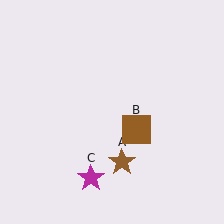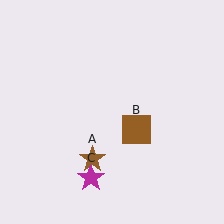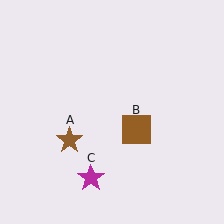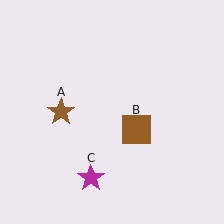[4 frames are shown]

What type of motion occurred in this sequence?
The brown star (object A) rotated clockwise around the center of the scene.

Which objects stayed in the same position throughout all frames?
Brown square (object B) and magenta star (object C) remained stationary.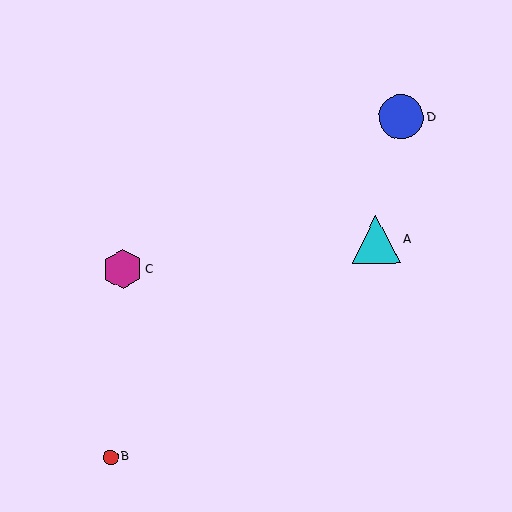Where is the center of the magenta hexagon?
The center of the magenta hexagon is at (123, 269).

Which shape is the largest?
The cyan triangle (labeled A) is the largest.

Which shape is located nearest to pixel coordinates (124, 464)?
The red circle (labeled B) at (111, 457) is nearest to that location.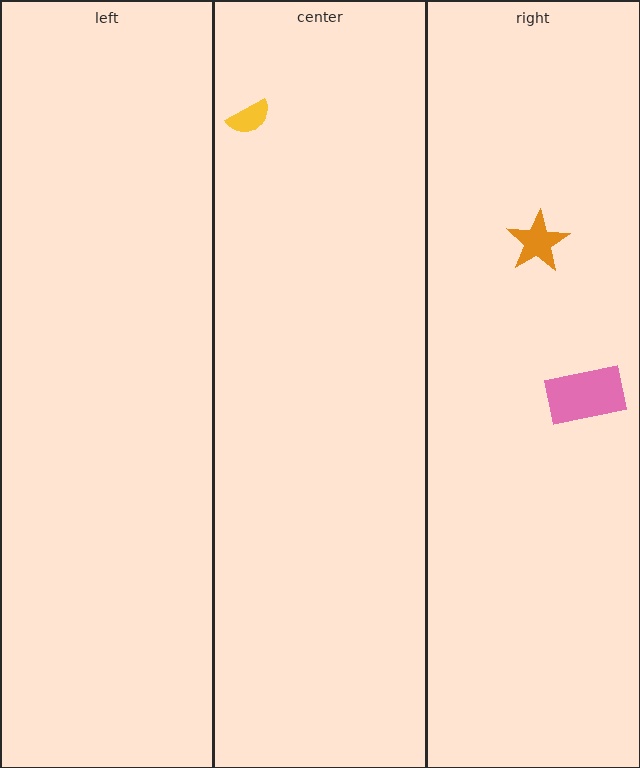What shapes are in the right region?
The orange star, the pink rectangle.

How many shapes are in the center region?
1.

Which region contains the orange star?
The right region.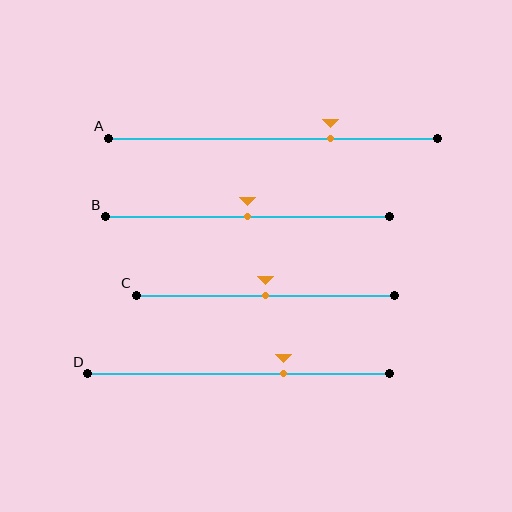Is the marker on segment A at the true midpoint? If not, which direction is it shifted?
No, the marker on segment A is shifted to the right by about 18% of the segment length.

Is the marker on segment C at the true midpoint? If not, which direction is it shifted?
Yes, the marker on segment C is at the true midpoint.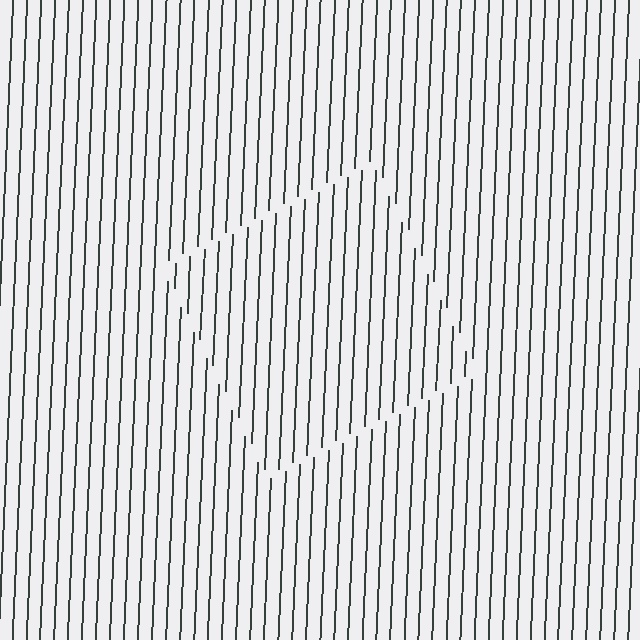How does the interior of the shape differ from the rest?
The interior of the shape contains the same grating, shifted by half a period — the contour is defined by the phase discontinuity where line-ends from the inner and outer gratings abut.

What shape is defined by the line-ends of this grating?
An illusory square. The interior of the shape contains the same grating, shifted by half a period — the contour is defined by the phase discontinuity where line-ends from the inner and outer gratings abut.